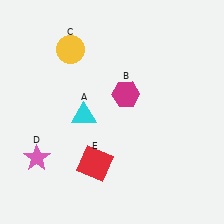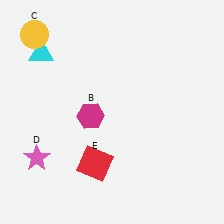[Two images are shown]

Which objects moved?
The objects that moved are: the cyan triangle (A), the magenta hexagon (B), the yellow circle (C).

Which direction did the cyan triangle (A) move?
The cyan triangle (A) moved up.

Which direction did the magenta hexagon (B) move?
The magenta hexagon (B) moved left.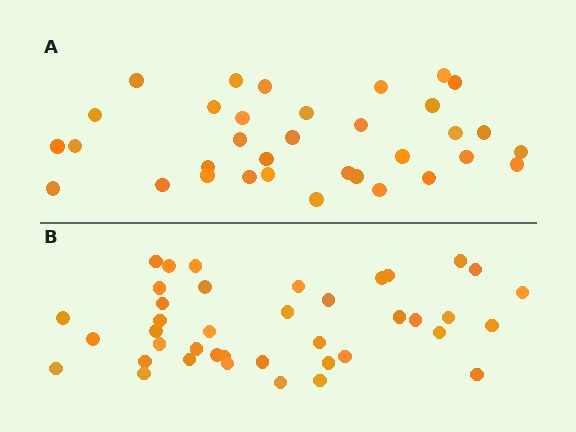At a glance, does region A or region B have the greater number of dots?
Region B (the bottom region) has more dots.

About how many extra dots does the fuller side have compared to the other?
Region B has about 6 more dots than region A.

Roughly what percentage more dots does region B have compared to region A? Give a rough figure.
About 20% more.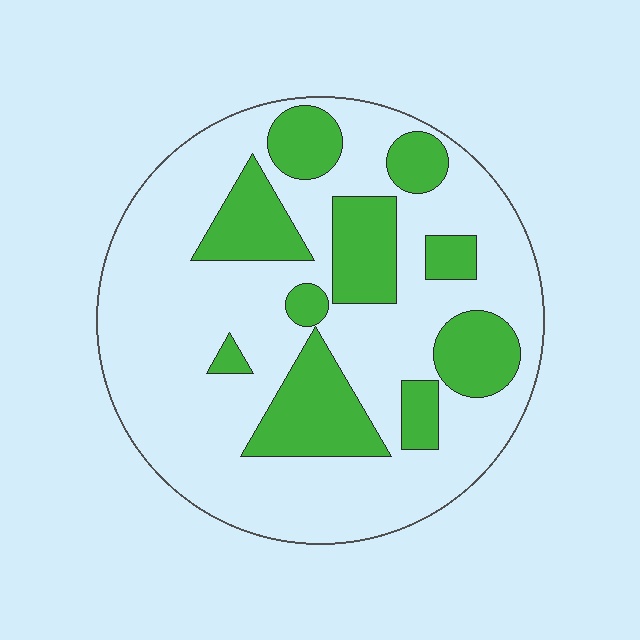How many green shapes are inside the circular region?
10.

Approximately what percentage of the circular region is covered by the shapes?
Approximately 30%.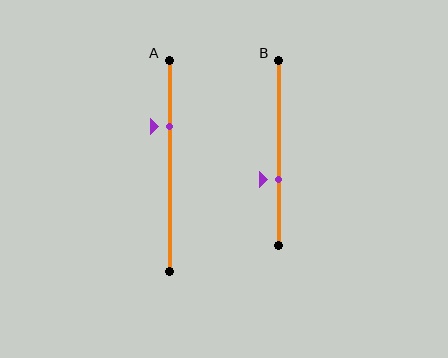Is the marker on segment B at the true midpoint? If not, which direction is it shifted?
No, the marker on segment B is shifted downward by about 15% of the segment length.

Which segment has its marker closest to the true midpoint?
Segment B has its marker closest to the true midpoint.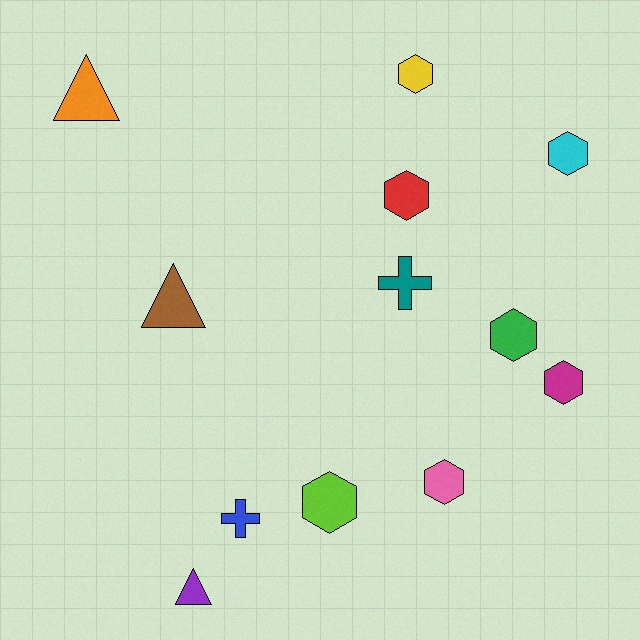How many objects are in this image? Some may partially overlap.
There are 12 objects.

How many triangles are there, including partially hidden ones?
There are 3 triangles.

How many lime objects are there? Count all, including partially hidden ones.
There is 1 lime object.